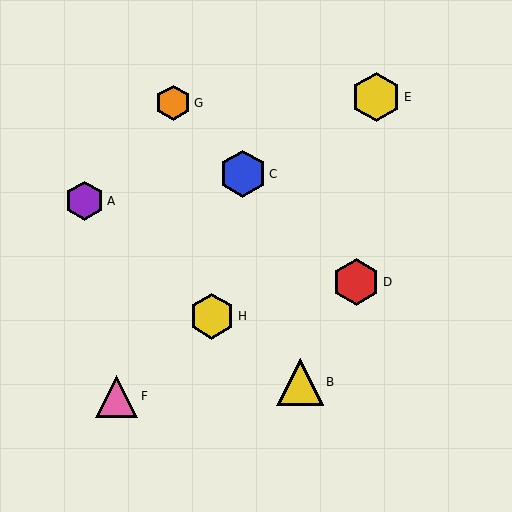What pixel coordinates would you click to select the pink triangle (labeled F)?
Click at (116, 396) to select the pink triangle F.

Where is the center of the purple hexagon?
The center of the purple hexagon is at (85, 201).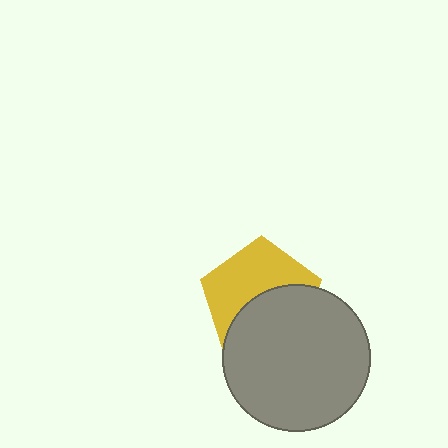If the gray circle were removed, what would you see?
You would see the complete yellow pentagon.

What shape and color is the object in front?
The object in front is a gray circle.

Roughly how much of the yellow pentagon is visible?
About half of it is visible (roughly 52%).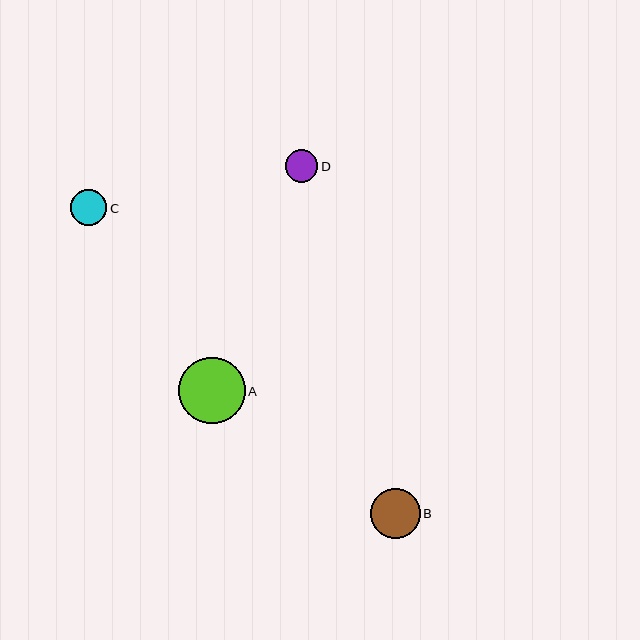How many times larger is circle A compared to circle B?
Circle A is approximately 1.3 times the size of circle B.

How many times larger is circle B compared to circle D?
Circle B is approximately 1.5 times the size of circle D.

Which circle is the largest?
Circle A is the largest with a size of approximately 67 pixels.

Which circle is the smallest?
Circle D is the smallest with a size of approximately 33 pixels.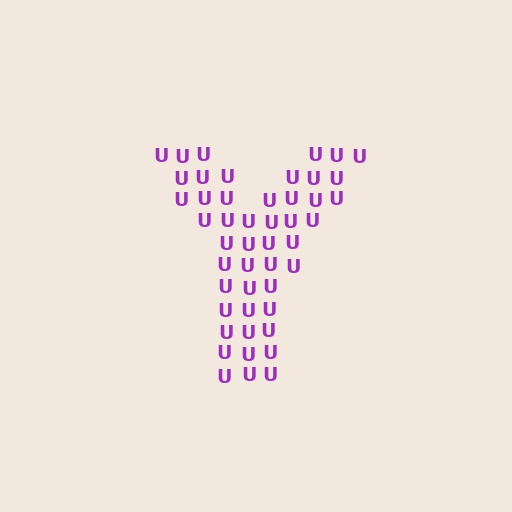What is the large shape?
The large shape is the letter Y.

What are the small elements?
The small elements are letter U's.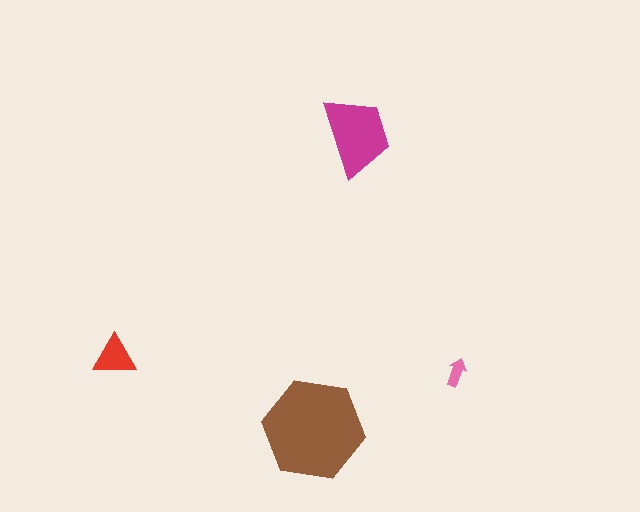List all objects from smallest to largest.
The pink arrow, the red triangle, the magenta trapezoid, the brown hexagon.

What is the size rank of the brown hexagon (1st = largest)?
1st.